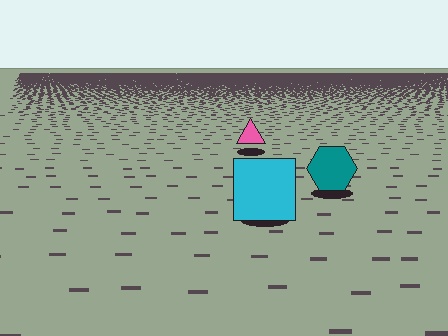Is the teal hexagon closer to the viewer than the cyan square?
No. The cyan square is closer — you can tell from the texture gradient: the ground texture is coarser near it.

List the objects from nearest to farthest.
From nearest to farthest: the cyan square, the teal hexagon, the pink triangle.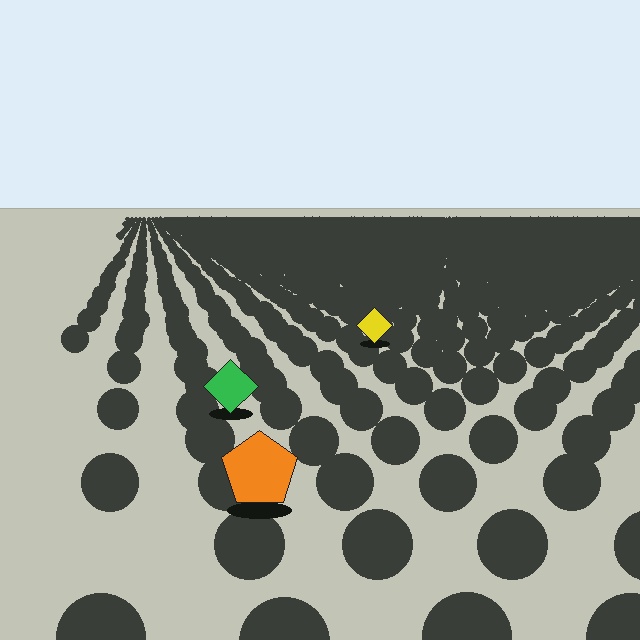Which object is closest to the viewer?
The orange pentagon is closest. The texture marks near it are larger and more spread out.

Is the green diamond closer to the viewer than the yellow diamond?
Yes. The green diamond is closer — you can tell from the texture gradient: the ground texture is coarser near it.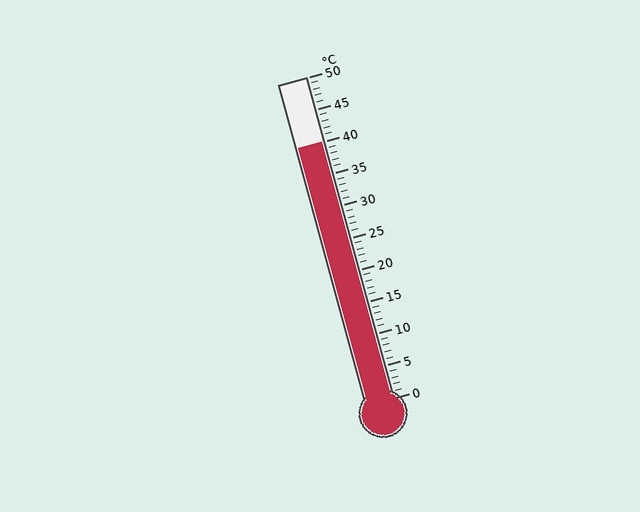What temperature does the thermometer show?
The thermometer shows approximately 40°C.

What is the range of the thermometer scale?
The thermometer scale ranges from 0°C to 50°C.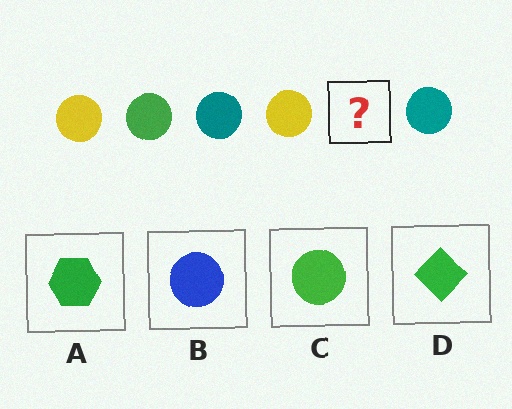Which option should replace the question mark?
Option C.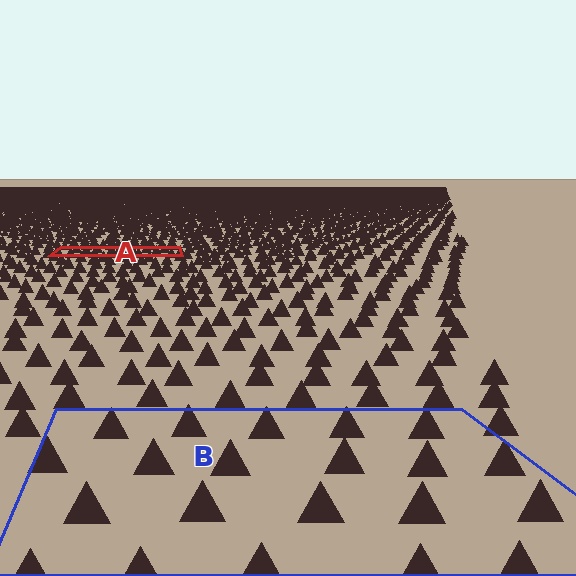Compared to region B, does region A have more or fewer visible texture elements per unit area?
Region A has more texture elements per unit area — they are packed more densely because it is farther away.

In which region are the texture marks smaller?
The texture marks are smaller in region A, because it is farther away.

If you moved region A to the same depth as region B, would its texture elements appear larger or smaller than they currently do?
They would appear larger. At a closer depth, the same texture elements are projected at a bigger on-screen size.